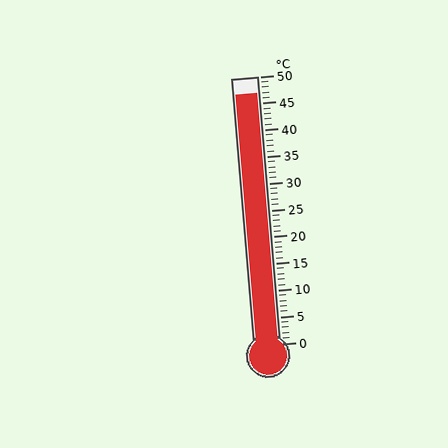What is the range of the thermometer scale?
The thermometer scale ranges from 0°C to 50°C.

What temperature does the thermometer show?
The thermometer shows approximately 47°C.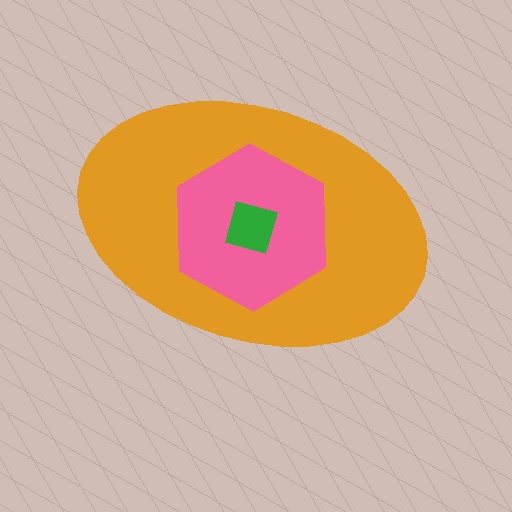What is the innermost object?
The green square.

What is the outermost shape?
The orange ellipse.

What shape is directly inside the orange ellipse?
The pink hexagon.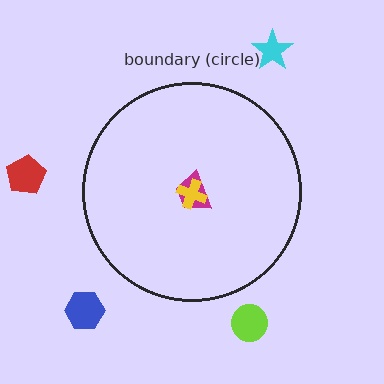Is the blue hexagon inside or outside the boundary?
Outside.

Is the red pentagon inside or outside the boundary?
Outside.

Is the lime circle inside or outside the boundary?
Outside.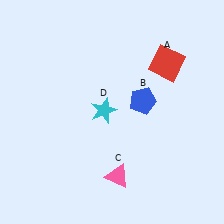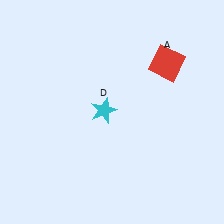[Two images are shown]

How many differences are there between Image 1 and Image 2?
There are 2 differences between the two images.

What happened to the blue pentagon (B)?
The blue pentagon (B) was removed in Image 2. It was in the top-right area of Image 1.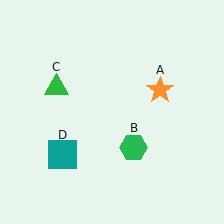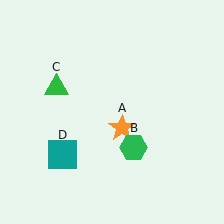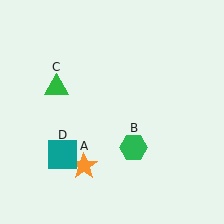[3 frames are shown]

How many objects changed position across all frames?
1 object changed position: orange star (object A).